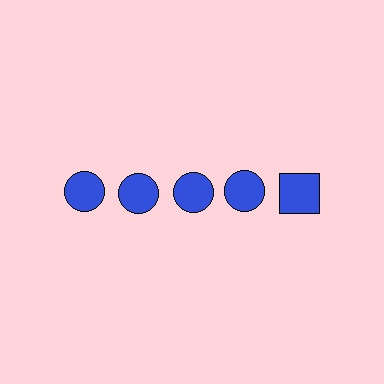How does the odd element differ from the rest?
It has a different shape: square instead of circle.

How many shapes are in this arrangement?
There are 5 shapes arranged in a grid pattern.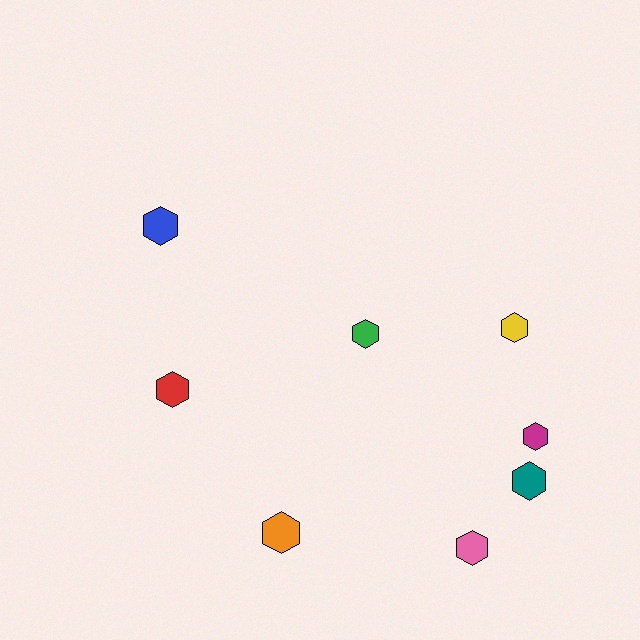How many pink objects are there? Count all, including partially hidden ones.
There is 1 pink object.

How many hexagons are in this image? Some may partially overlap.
There are 8 hexagons.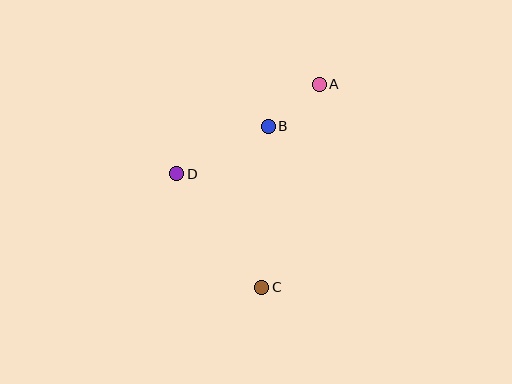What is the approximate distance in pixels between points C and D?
The distance between C and D is approximately 142 pixels.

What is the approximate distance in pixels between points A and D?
The distance between A and D is approximately 168 pixels.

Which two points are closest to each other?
Points A and B are closest to each other.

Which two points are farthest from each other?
Points A and C are farthest from each other.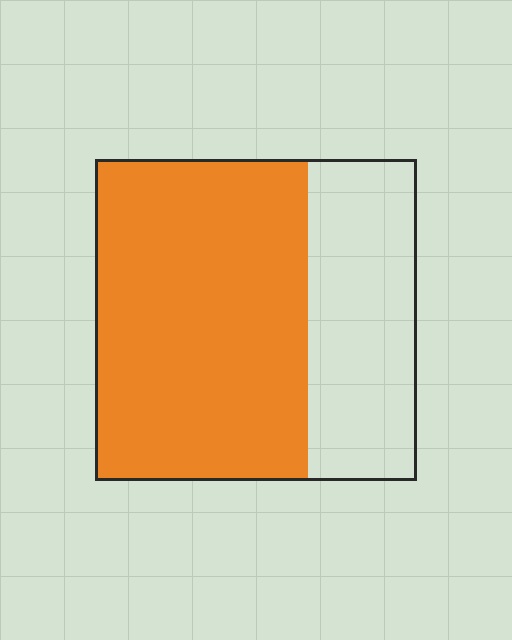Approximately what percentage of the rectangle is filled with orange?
Approximately 65%.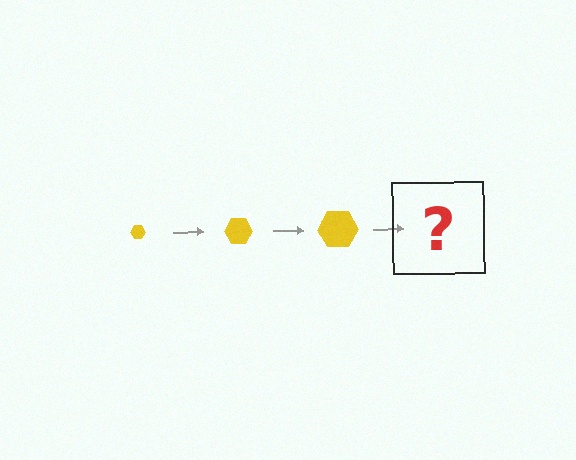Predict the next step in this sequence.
The next step is a yellow hexagon, larger than the previous one.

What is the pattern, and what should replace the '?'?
The pattern is that the hexagon gets progressively larger each step. The '?' should be a yellow hexagon, larger than the previous one.